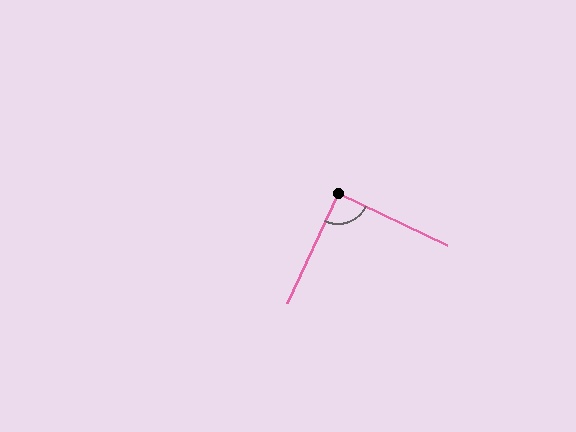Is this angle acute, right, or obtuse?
It is approximately a right angle.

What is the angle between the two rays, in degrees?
Approximately 89 degrees.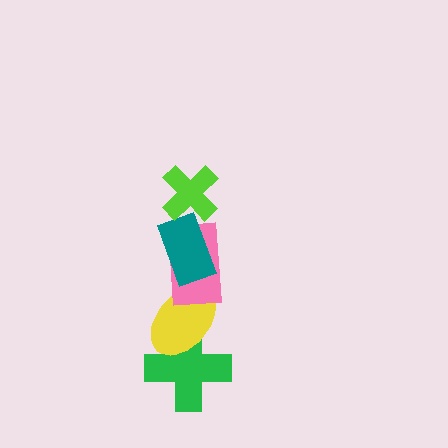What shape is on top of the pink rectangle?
The teal rectangle is on top of the pink rectangle.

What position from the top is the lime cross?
The lime cross is 1st from the top.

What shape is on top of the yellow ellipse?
The pink rectangle is on top of the yellow ellipse.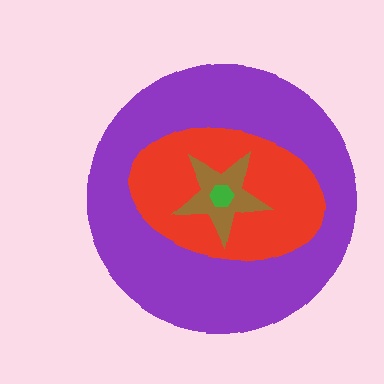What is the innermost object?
The green hexagon.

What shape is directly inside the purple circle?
The red ellipse.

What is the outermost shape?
The purple circle.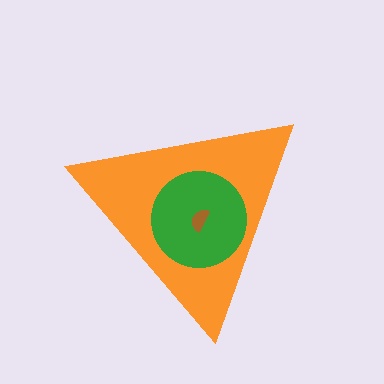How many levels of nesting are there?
3.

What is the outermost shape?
The orange triangle.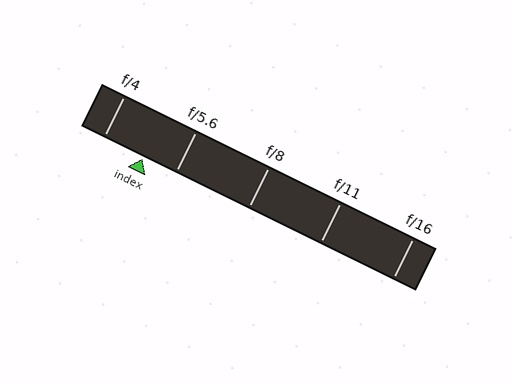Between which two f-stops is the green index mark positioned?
The index mark is between f/4 and f/5.6.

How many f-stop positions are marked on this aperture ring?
There are 5 f-stop positions marked.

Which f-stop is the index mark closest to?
The index mark is closest to f/5.6.